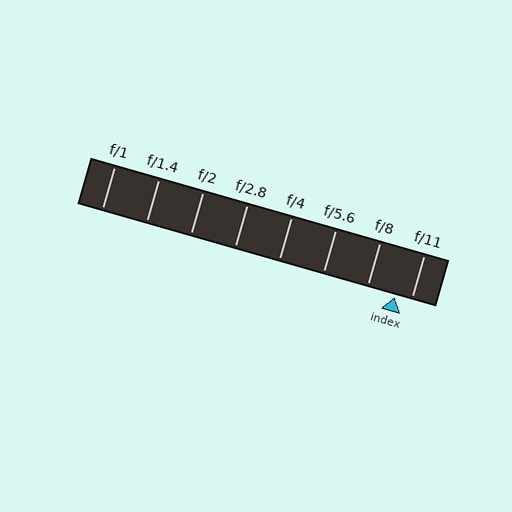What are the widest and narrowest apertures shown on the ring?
The widest aperture shown is f/1 and the narrowest is f/11.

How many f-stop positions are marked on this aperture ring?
There are 8 f-stop positions marked.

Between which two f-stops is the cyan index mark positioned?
The index mark is between f/8 and f/11.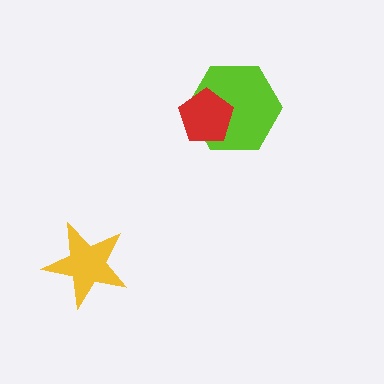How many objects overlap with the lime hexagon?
1 object overlaps with the lime hexagon.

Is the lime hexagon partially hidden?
Yes, it is partially covered by another shape.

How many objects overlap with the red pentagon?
1 object overlaps with the red pentagon.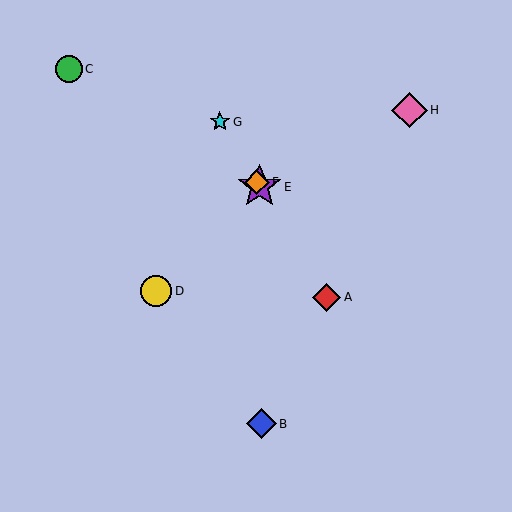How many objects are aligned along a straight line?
4 objects (A, E, F, G) are aligned along a straight line.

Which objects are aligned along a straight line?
Objects A, E, F, G are aligned along a straight line.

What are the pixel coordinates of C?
Object C is at (69, 69).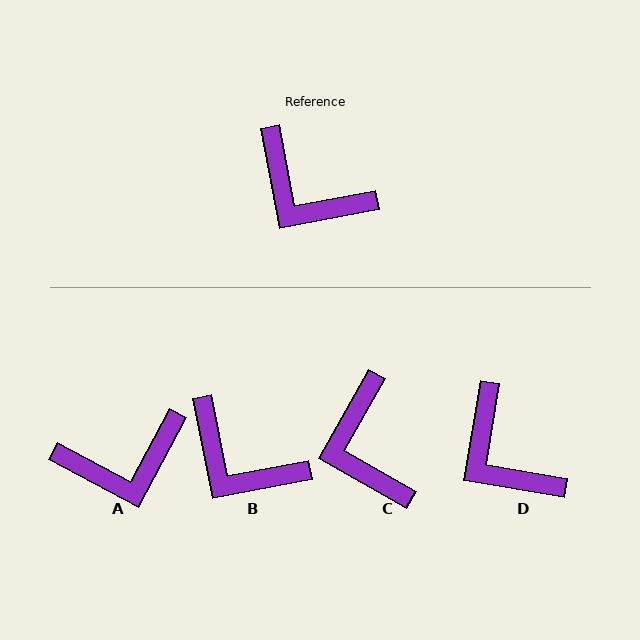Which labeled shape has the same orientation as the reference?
B.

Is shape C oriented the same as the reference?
No, it is off by about 40 degrees.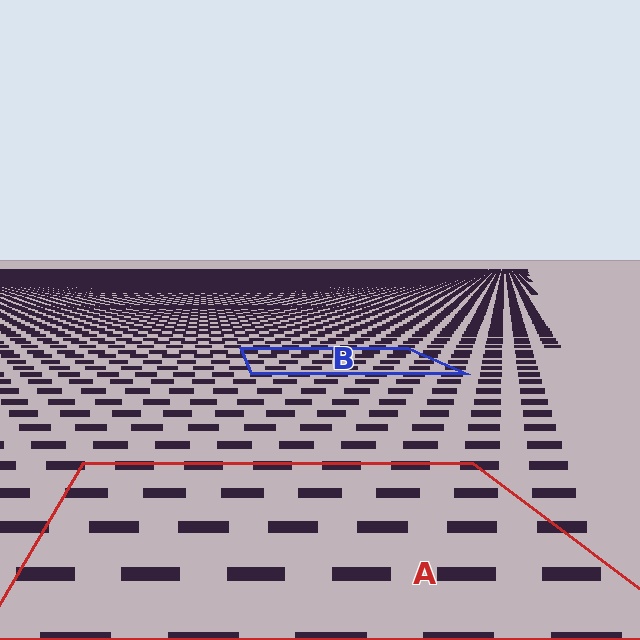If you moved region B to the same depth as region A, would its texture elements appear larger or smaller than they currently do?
They would appear larger. At a closer depth, the same texture elements are projected at a bigger on-screen size.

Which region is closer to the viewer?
Region A is closer. The texture elements there are larger and more spread out.